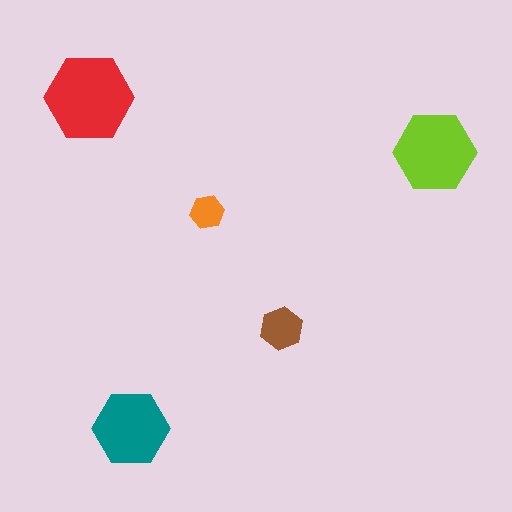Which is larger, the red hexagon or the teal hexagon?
The red one.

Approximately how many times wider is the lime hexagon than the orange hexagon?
About 2.5 times wider.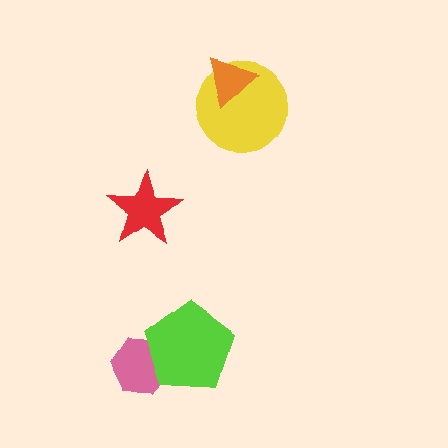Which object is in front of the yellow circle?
The orange triangle is in front of the yellow circle.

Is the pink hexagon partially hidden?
Yes, it is partially covered by another shape.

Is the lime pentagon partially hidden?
No, no other shape covers it.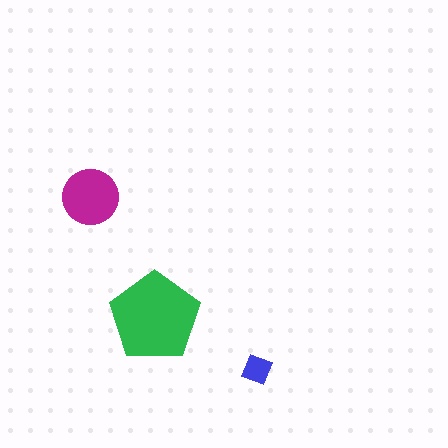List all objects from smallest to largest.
The blue diamond, the magenta circle, the green pentagon.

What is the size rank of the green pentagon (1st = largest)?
1st.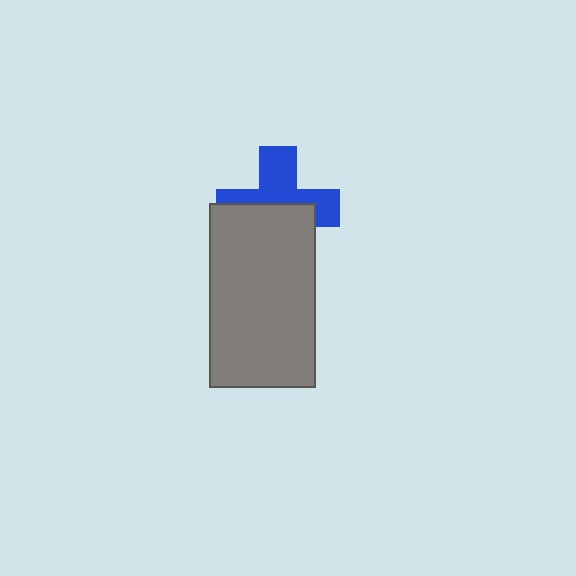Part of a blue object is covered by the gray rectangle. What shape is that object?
It is a cross.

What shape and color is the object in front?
The object in front is a gray rectangle.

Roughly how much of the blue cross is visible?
About half of it is visible (roughly 50%).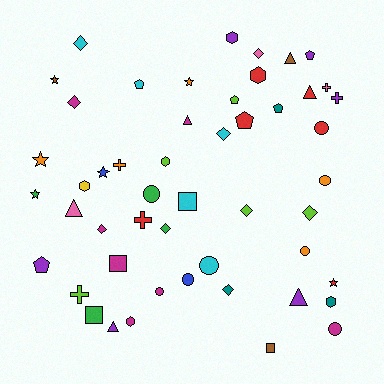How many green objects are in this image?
There are 4 green objects.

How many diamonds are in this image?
There are 9 diamonds.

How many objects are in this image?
There are 50 objects.